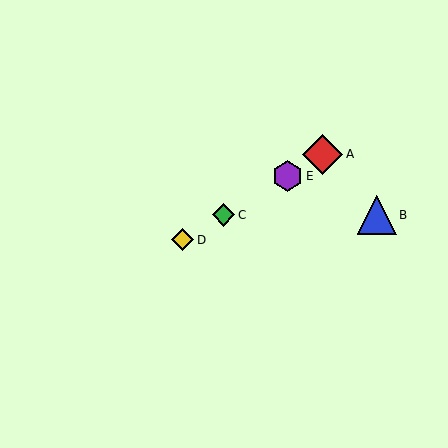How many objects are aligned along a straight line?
4 objects (A, C, D, E) are aligned along a straight line.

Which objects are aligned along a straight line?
Objects A, C, D, E are aligned along a straight line.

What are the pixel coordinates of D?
Object D is at (183, 240).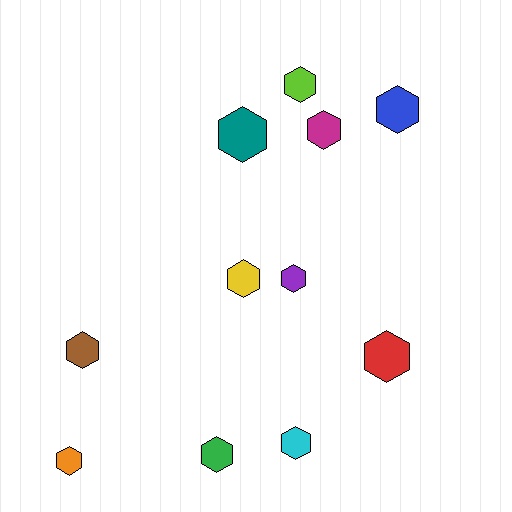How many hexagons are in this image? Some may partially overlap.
There are 11 hexagons.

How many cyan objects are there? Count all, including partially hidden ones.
There is 1 cyan object.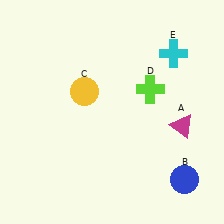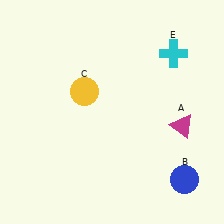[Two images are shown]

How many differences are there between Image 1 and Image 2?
There is 1 difference between the two images.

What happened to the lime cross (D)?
The lime cross (D) was removed in Image 2. It was in the top-right area of Image 1.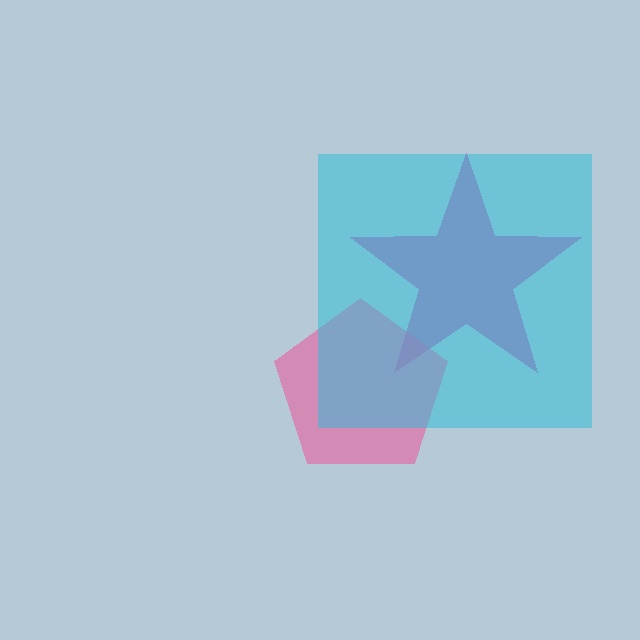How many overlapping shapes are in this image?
There are 3 overlapping shapes in the image.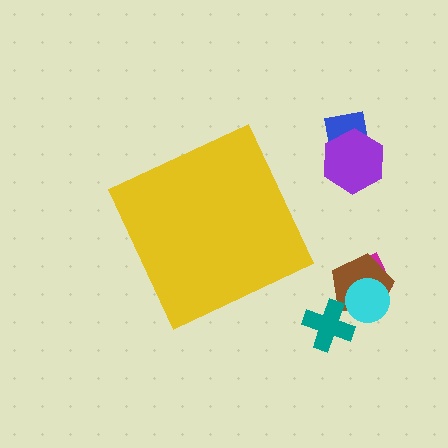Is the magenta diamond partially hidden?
No, the magenta diamond is fully visible.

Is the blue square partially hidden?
No, the blue square is fully visible.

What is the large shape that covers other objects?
A yellow diamond.